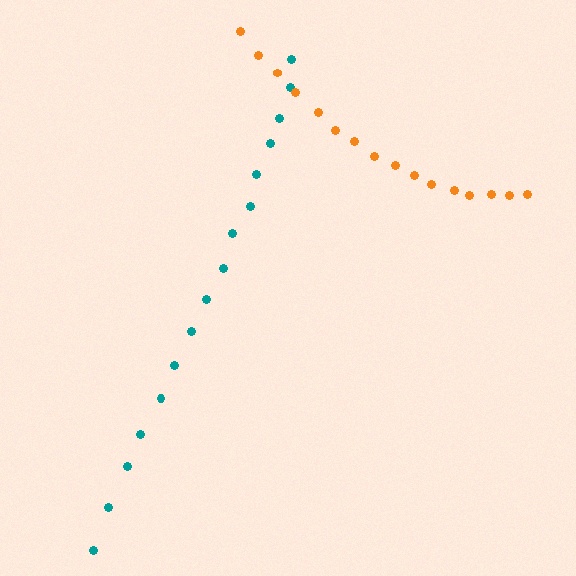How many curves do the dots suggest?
There are 2 distinct paths.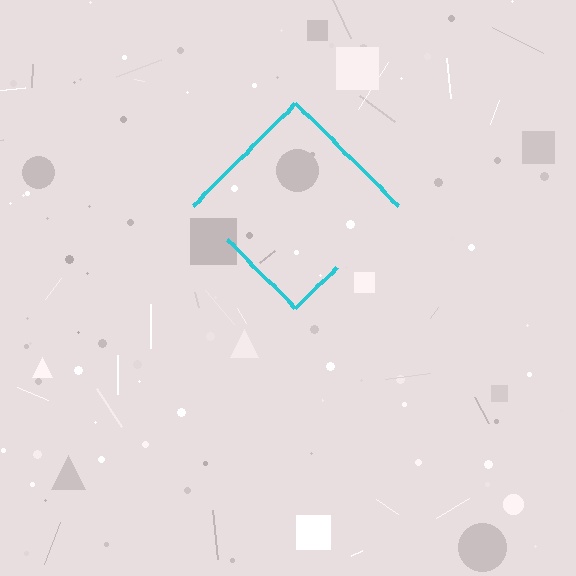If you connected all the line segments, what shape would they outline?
They would outline a diamond.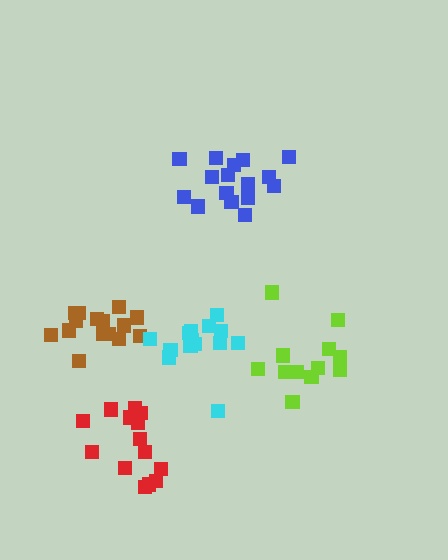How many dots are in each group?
Group 1: 17 dots, Group 2: 12 dots, Group 3: 16 dots, Group 4: 14 dots, Group 5: 14 dots (73 total).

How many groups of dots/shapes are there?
There are 5 groups.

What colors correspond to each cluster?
The clusters are colored: blue, lime, brown, red, cyan.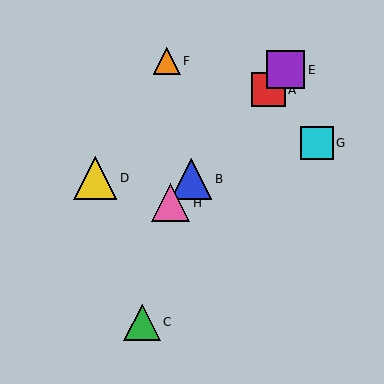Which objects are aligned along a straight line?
Objects A, B, E, H are aligned along a straight line.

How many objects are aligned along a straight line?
4 objects (A, B, E, H) are aligned along a straight line.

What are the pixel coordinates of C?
Object C is at (142, 322).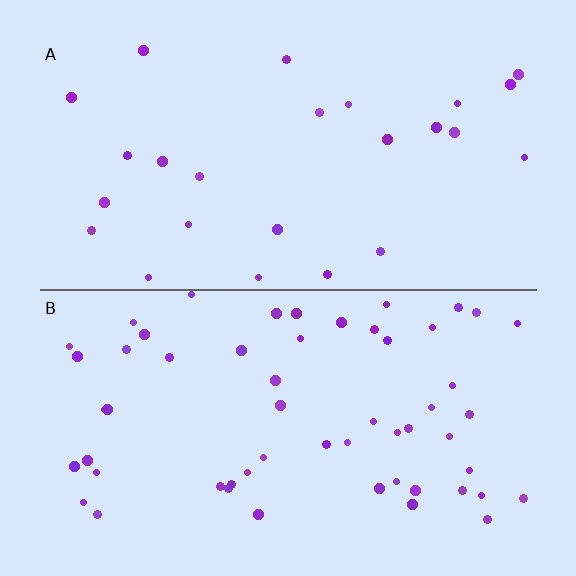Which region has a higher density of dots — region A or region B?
B (the bottom).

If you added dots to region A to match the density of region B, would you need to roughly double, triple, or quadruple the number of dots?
Approximately double.